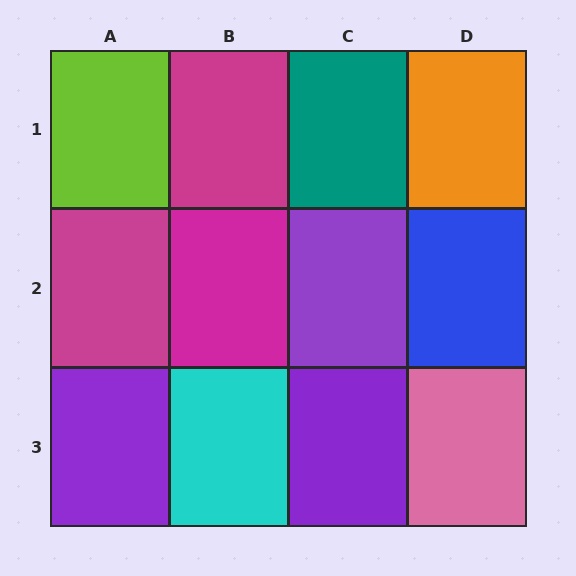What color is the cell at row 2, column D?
Blue.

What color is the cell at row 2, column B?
Magenta.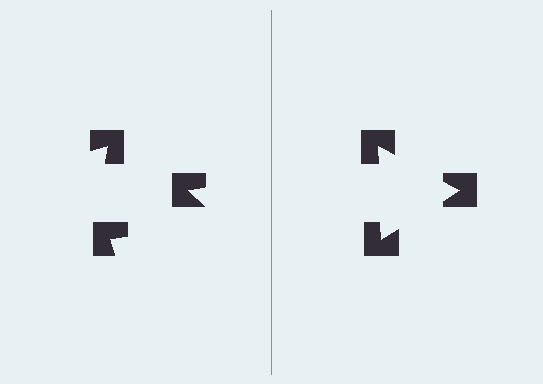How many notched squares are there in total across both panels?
6 — 3 on each side.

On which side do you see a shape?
An illusory triangle appears on the right side. On the left side the wedge cuts are rotated, so no coherent shape forms.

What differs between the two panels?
The notched squares are positioned identically on both sides; only the wedge orientations differ. On the right they align to a triangle; on the left they are misaligned.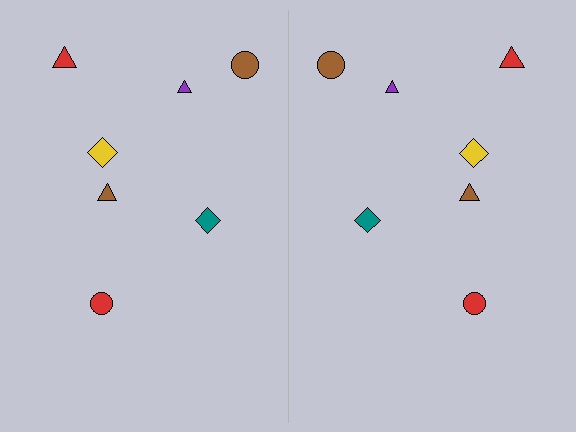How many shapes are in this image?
There are 14 shapes in this image.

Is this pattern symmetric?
Yes, this pattern has bilateral (reflection) symmetry.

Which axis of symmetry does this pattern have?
The pattern has a vertical axis of symmetry running through the center of the image.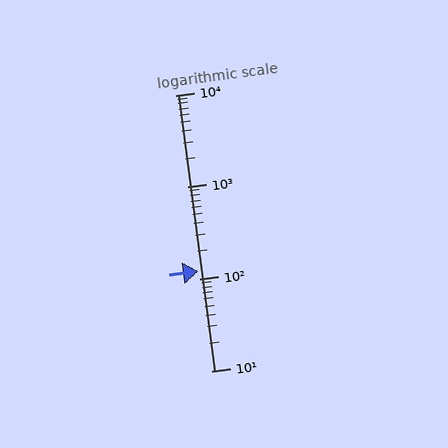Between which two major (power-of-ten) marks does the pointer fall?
The pointer is between 100 and 1000.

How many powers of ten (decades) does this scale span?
The scale spans 3 decades, from 10 to 10000.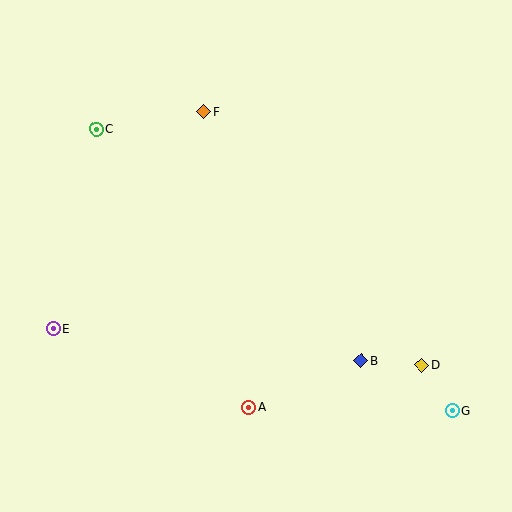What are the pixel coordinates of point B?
Point B is at (361, 361).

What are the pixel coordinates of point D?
Point D is at (422, 365).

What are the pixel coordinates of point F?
Point F is at (204, 112).